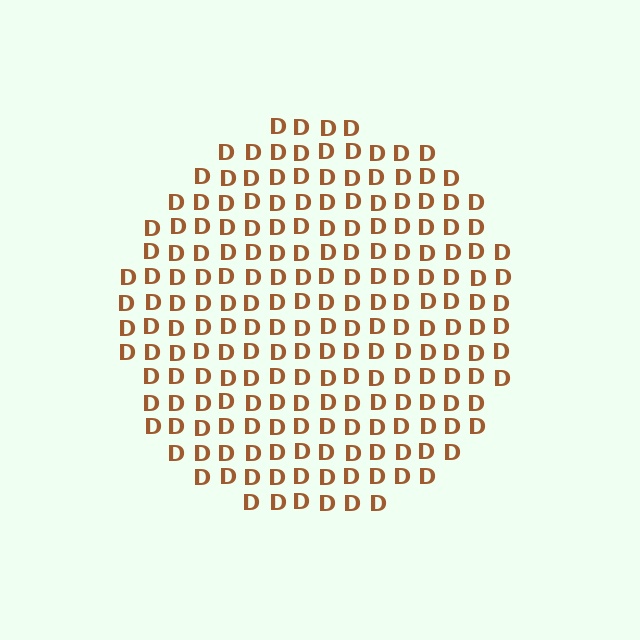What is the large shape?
The large shape is a circle.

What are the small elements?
The small elements are letter D's.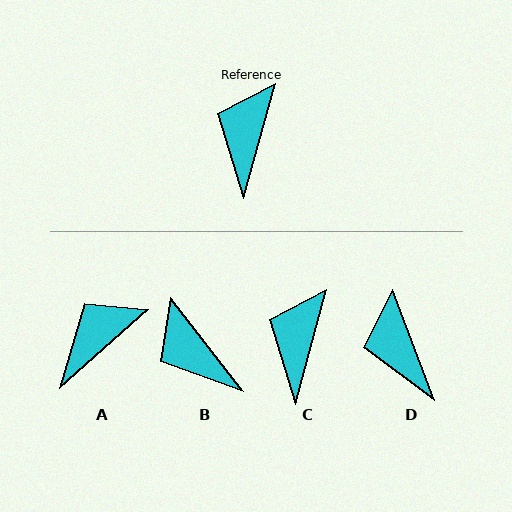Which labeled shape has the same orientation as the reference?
C.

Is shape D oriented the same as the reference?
No, it is off by about 36 degrees.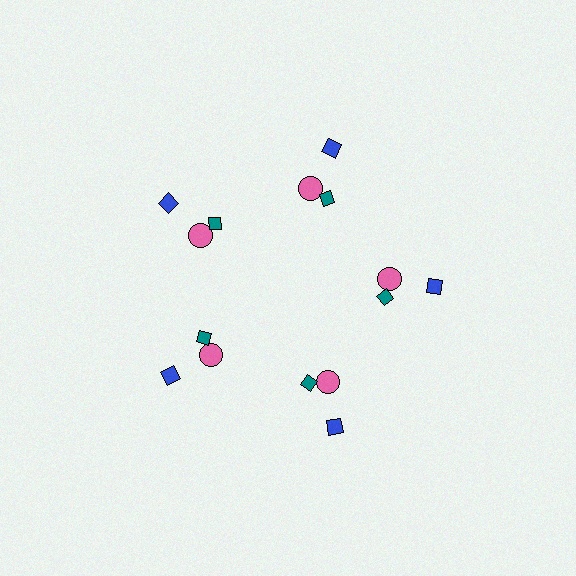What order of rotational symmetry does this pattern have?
This pattern has 5-fold rotational symmetry.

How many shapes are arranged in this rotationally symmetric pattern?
There are 15 shapes, arranged in 5 groups of 3.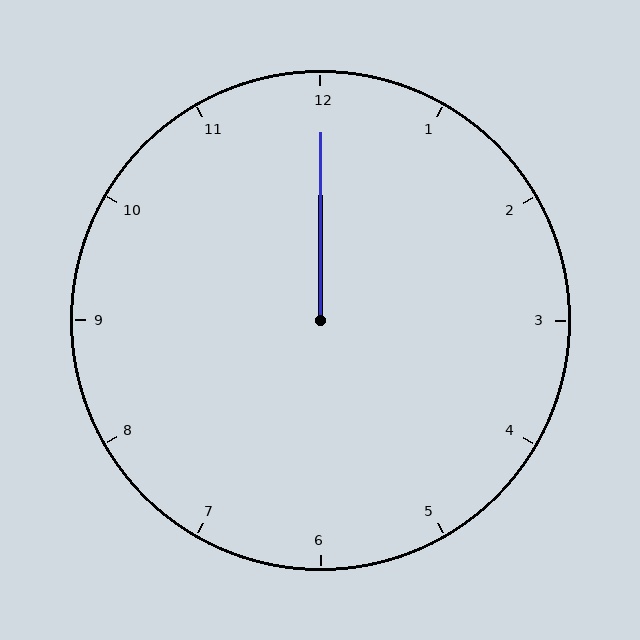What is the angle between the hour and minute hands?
Approximately 0 degrees.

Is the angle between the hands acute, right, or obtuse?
It is acute.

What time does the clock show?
12:00.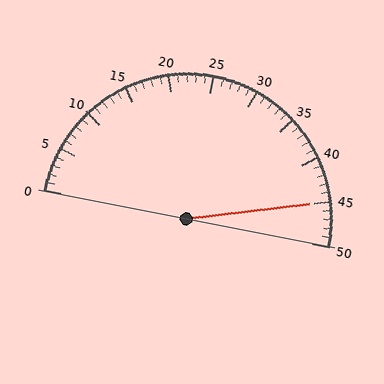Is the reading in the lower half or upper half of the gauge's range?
The reading is in the upper half of the range (0 to 50).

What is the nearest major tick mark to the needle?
The nearest major tick mark is 45.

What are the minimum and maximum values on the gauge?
The gauge ranges from 0 to 50.